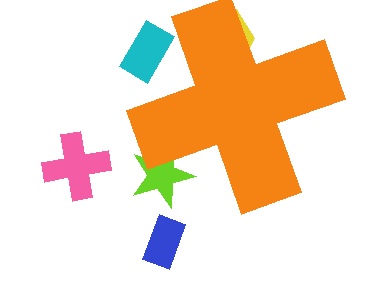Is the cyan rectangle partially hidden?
Yes, the cyan rectangle is partially hidden behind the orange cross.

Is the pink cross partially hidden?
No, the pink cross is fully visible.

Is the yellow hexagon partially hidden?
Yes, the yellow hexagon is partially hidden behind the orange cross.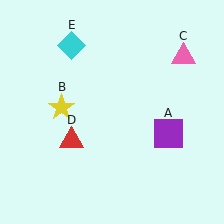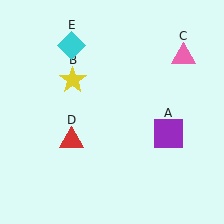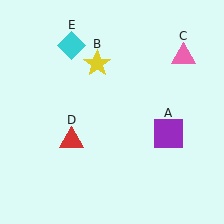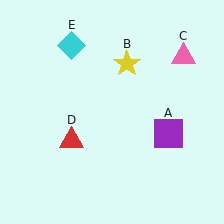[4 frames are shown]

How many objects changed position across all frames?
1 object changed position: yellow star (object B).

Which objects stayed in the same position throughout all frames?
Purple square (object A) and pink triangle (object C) and red triangle (object D) and cyan diamond (object E) remained stationary.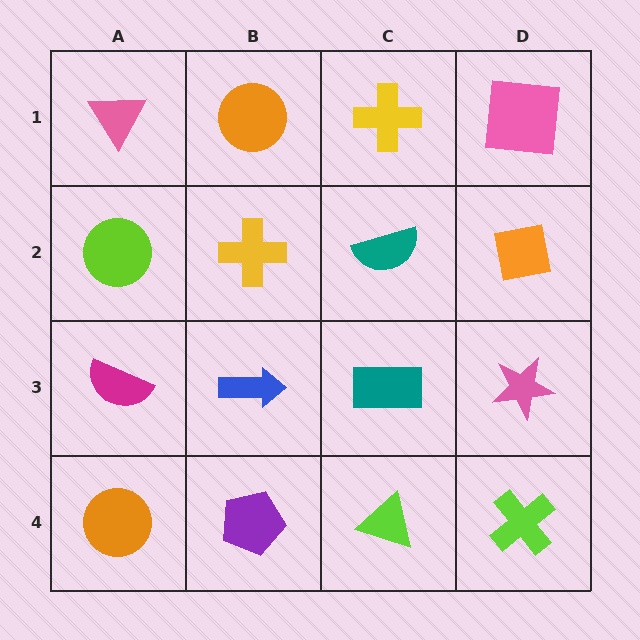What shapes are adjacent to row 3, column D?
An orange square (row 2, column D), a lime cross (row 4, column D), a teal rectangle (row 3, column C).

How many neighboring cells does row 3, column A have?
3.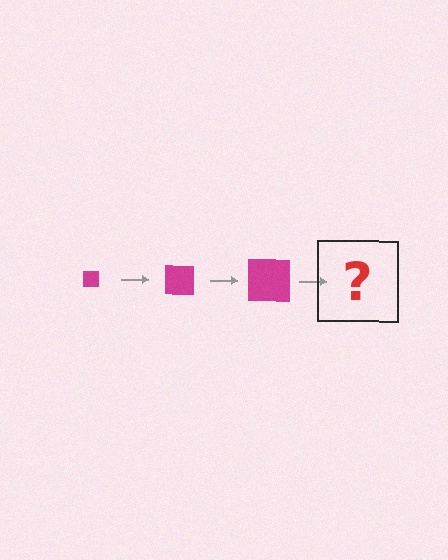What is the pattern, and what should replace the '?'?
The pattern is that the square gets progressively larger each step. The '?' should be a magenta square, larger than the previous one.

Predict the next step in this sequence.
The next step is a magenta square, larger than the previous one.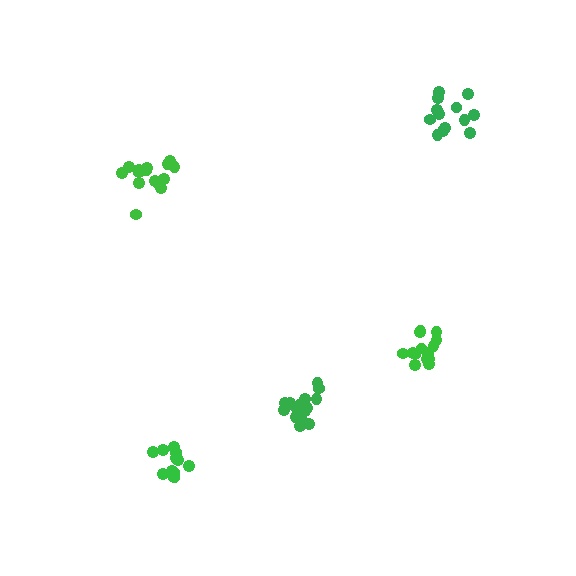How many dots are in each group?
Group 1: 16 dots, Group 2: 13 dots, Group 3: 18 dots, Group 4: 14 dots, Group 5: 12 dots (73 total).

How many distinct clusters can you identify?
There are 5 distinct clusters.